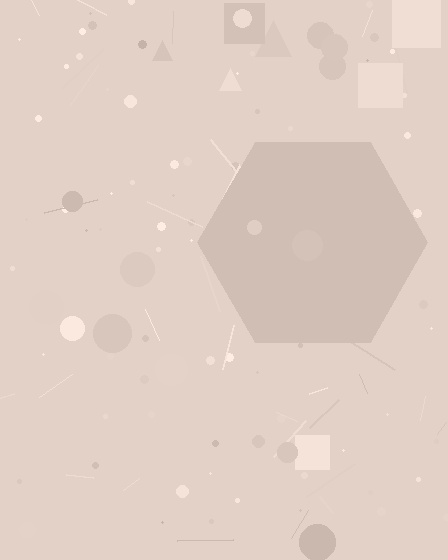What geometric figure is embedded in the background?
A hexagon is embedded in the background.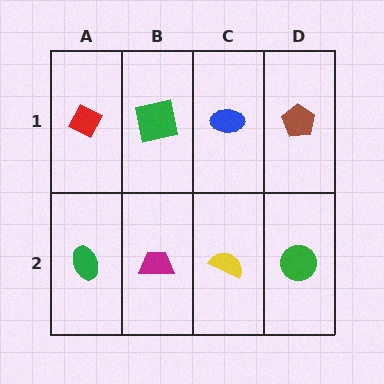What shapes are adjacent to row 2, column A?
A red diamond (row 1, column A), a magenta trapezoid (row 2, column B).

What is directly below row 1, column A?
A green ellipse.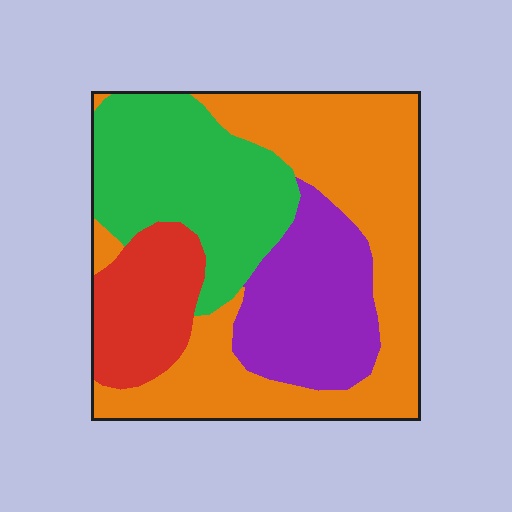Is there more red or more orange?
Orange.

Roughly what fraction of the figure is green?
Green takes up about one quarter (1/4) of the figure.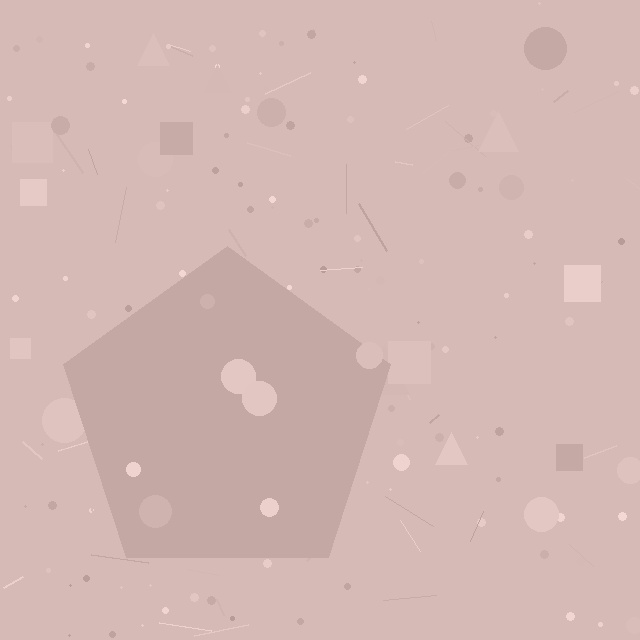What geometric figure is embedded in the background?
A pentagon is embedded in the background.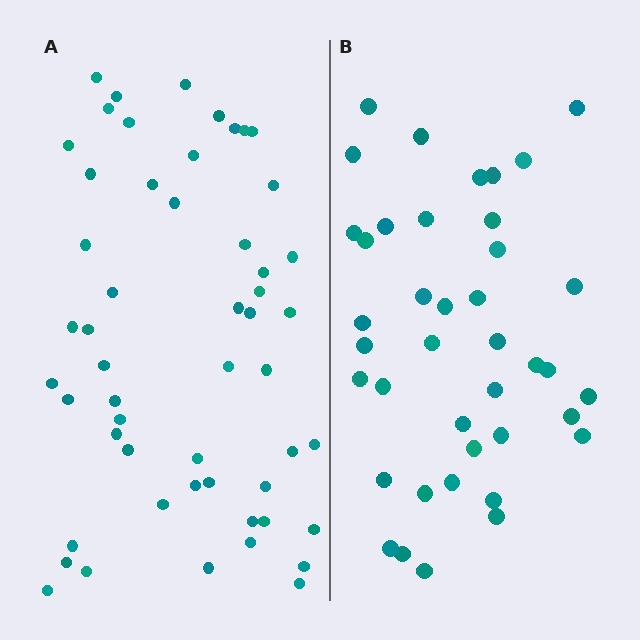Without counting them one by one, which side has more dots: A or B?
Region A (the left region) has more dots.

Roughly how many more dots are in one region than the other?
Region A has approximately 15 more dots than region B.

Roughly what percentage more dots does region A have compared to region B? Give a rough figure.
About 30% more.